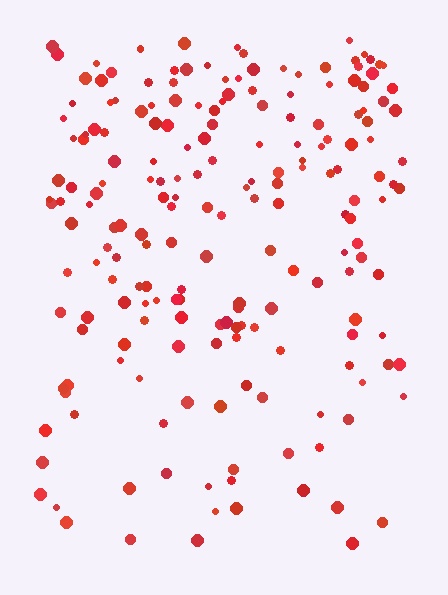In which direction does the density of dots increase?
From bottom to top, with the top side densest.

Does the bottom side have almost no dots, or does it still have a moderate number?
Still a moderate number, just noticeably fewer than the top.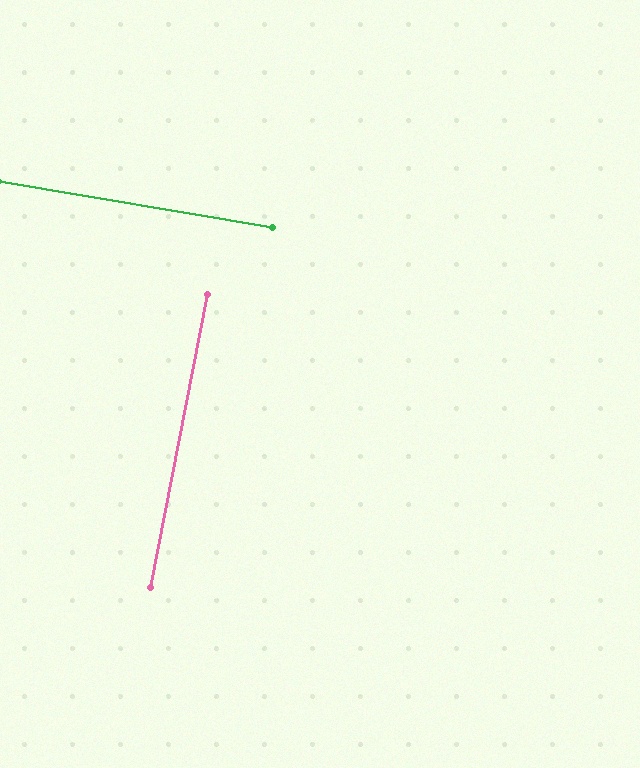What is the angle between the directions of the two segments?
Approximately 88 degrees.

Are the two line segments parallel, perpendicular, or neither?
Perpendicular — they meet at approximately 88°.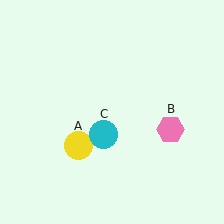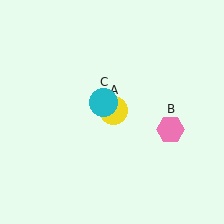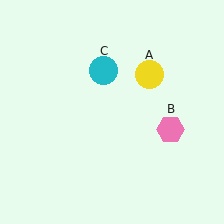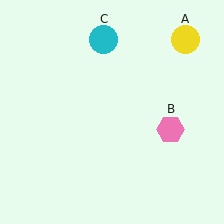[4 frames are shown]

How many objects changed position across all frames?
2 objects changed position: yellow circle (object A), cyan circle (object C).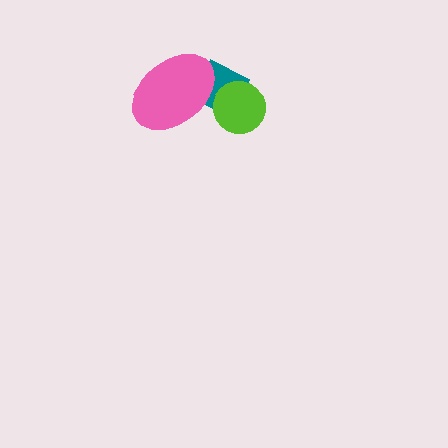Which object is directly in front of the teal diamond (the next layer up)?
The lime circle is directly in front of the teal diamond.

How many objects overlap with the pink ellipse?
1 object overlaps with the pink ellipse.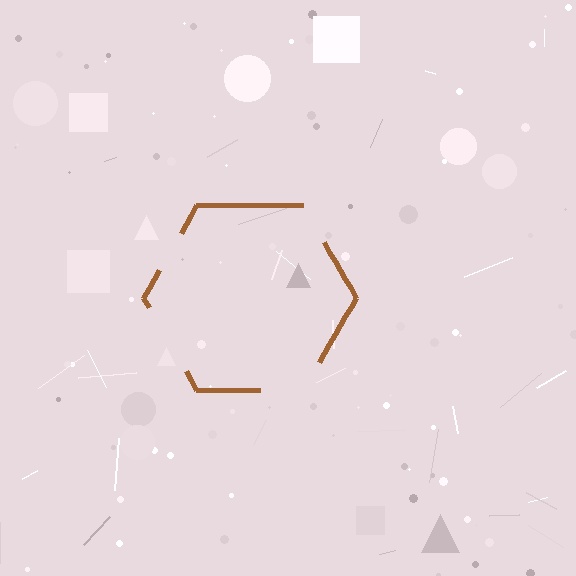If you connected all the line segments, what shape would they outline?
They would outline a hexagon.